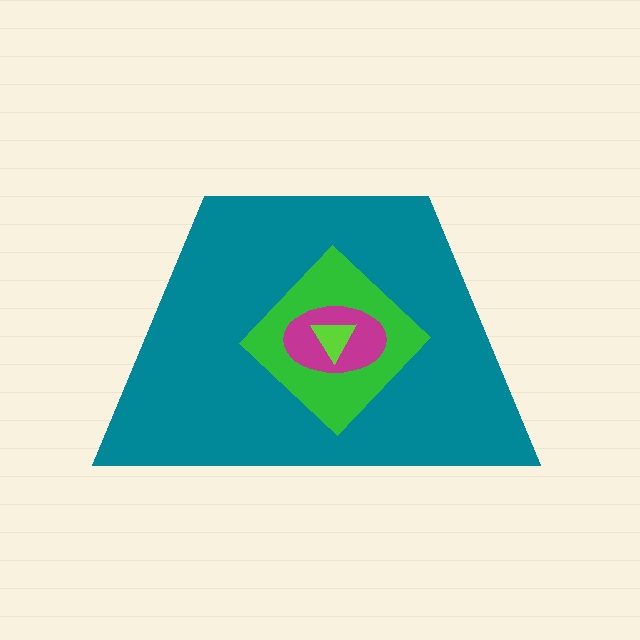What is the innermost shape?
The lime triangle.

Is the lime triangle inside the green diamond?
Yes.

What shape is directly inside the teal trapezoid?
The green diamond.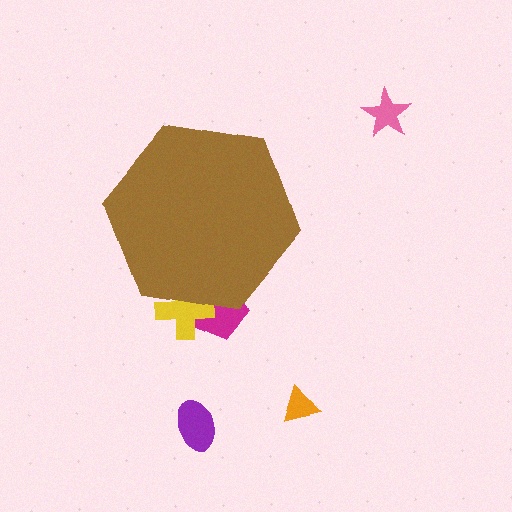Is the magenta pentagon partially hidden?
Yes, the magenta pentagon is partially hidden behind the brown hexagon.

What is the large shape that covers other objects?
A brown hexagon.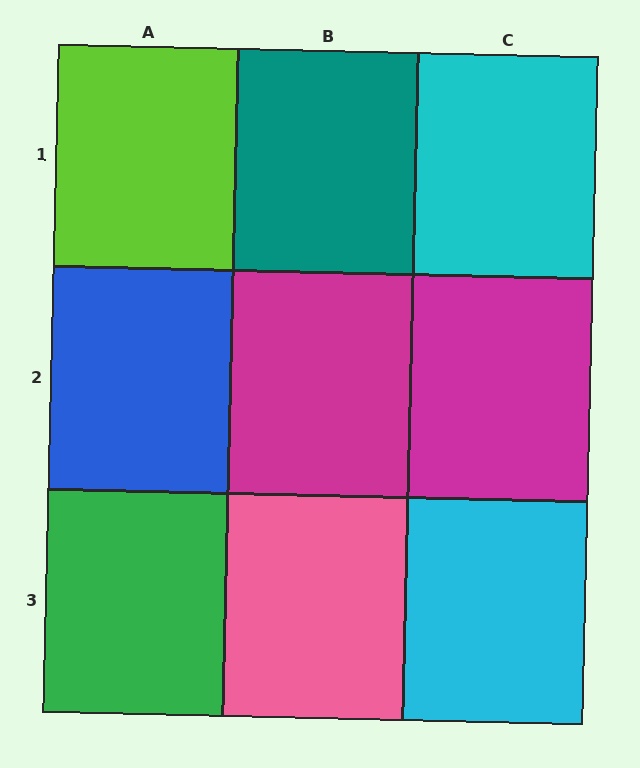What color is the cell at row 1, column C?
Cyan.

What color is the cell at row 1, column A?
Lime.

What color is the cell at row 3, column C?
Cyan.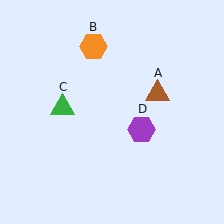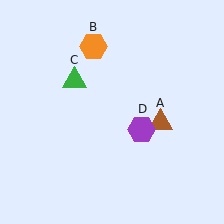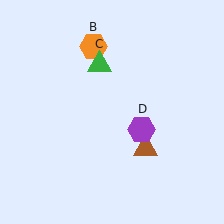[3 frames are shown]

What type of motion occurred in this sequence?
The brown triangle (object A), green triangle (object C) rotated clockwise around the center of the scene.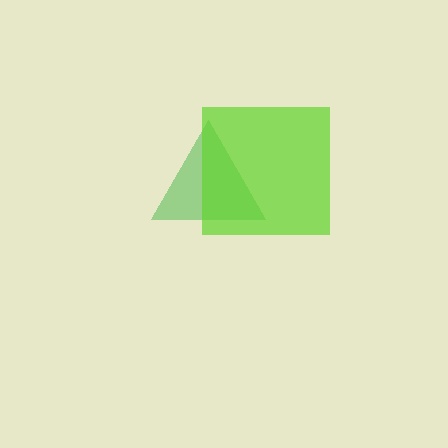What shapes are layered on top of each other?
The layered shapes are: a green triangle, a lime square.